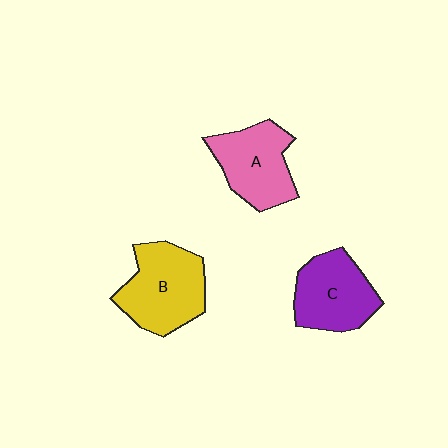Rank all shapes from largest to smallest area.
From largest to smallest: B (yellow), A (pink), C (purple).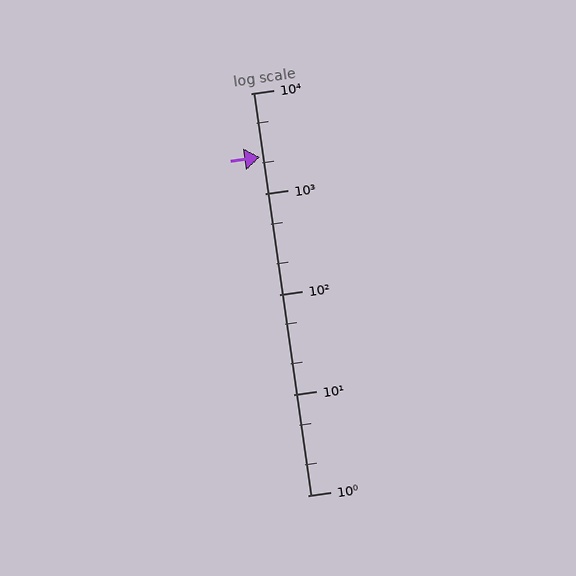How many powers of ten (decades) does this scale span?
The scale spans 4 decades, from 1 to 10000.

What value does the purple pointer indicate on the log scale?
The pointer indicates approximately 2300.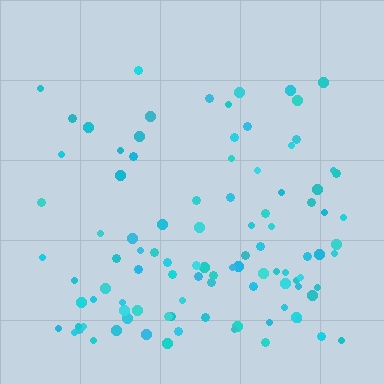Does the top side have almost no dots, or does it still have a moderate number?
Still a moderate number, just noticeably fewer than the bottom.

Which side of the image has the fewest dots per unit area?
The top.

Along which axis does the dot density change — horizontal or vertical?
Vertical.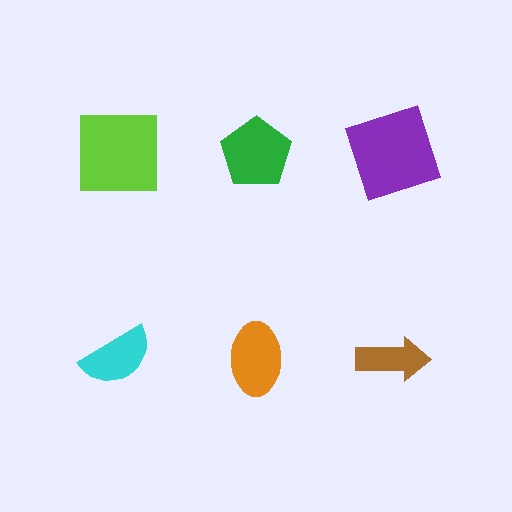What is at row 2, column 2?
An orange ellipse.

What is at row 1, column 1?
A lime square.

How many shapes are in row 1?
3 shapes.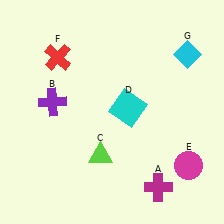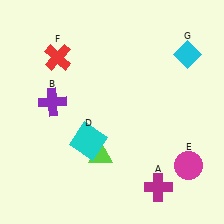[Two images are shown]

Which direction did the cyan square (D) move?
The cyan square (D) moved left.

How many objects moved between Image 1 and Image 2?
1 object moved between the two images.